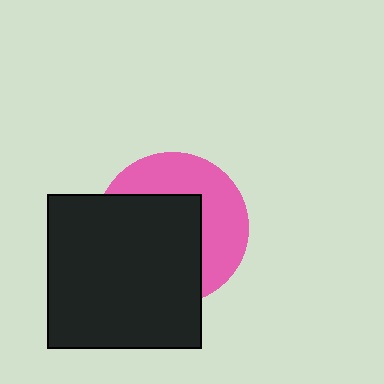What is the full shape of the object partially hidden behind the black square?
The partially hidden object is a pink circle.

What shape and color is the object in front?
The object in front is a black square.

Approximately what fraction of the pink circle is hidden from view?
Roughly 56% of the pink circle is hidden behind the black square.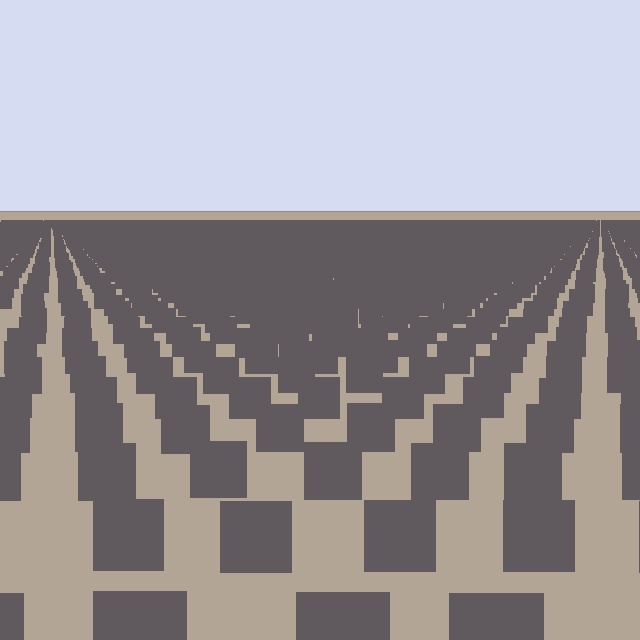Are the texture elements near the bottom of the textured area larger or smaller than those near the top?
Larger. Near the bottom, elements are closer to the viewer and appear at a bigger on-screen size.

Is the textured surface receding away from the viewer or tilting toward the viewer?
The surface is receding away from the viewer. Texture elements get smaller and denser toward the top.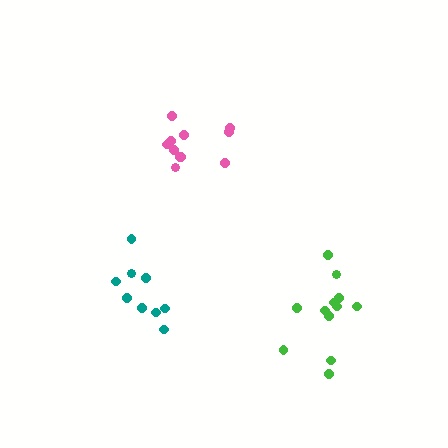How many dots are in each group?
Group 1: 11 dots, Group 2: 9 dots, Group 3: 12 dots (32 total).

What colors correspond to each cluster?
The clusters are colored: pink, teal, green.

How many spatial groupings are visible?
There are 3 spatial groupings.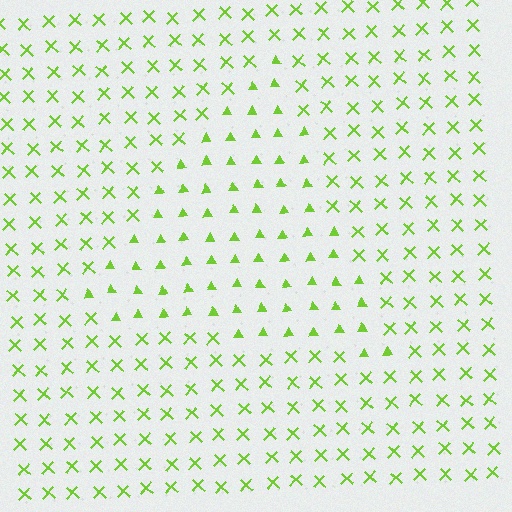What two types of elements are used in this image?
The image uses triangles inside the triangle region and X marks outside it.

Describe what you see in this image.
The image is filled with small lime elements arranged in a uniform grid. A triangle-shaped region contains triangles, while the surrounding area contains X marks. The boundary is defined purely by the change in element shape.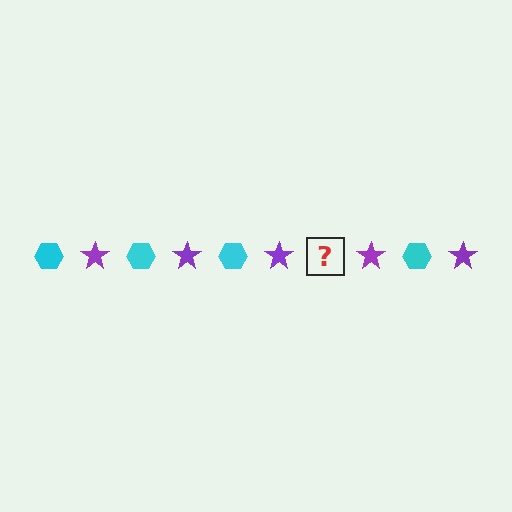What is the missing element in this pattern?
The missing element is a cyan hexagon.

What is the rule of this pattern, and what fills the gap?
The rule is that the pattern alternates between cyan hexagon and purple star. The gap should be filled with a cyan hexagon.